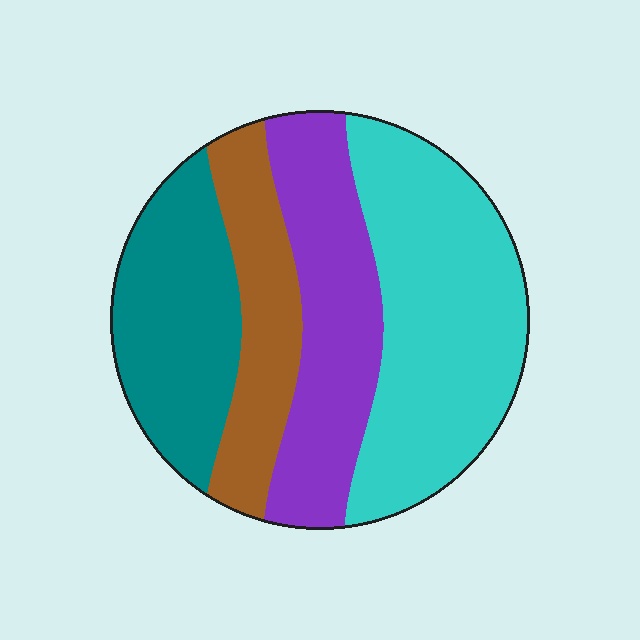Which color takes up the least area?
Brown, at roughly 15%.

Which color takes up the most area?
Cyan, at roughly 35%.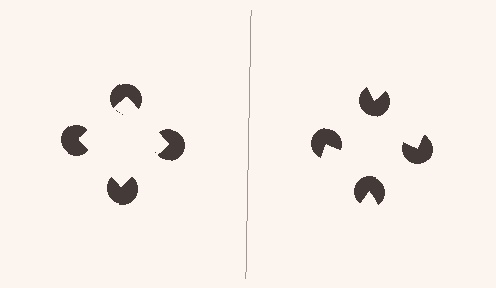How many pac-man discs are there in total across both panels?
8 — 4 on each side.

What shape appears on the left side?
An illusory square.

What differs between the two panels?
The pac-man discs are positioned identically on both sides; only the wedge orientations differ. On the left they align to a square; on the right they are misaligned.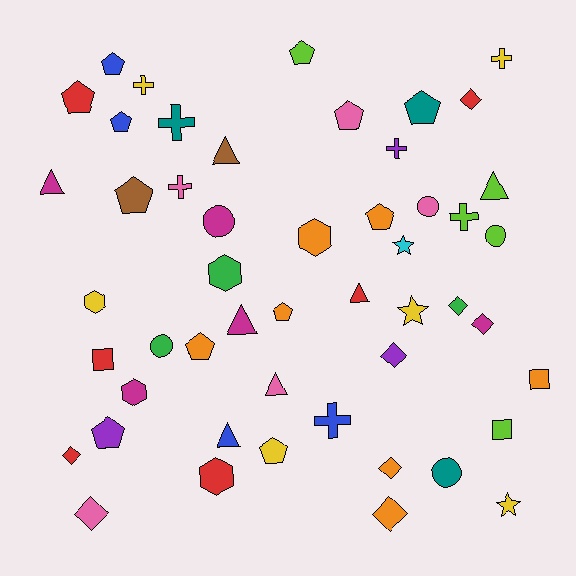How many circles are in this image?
There are 5 circles.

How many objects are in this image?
There are 50 objects.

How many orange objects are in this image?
There are 7 orange objects.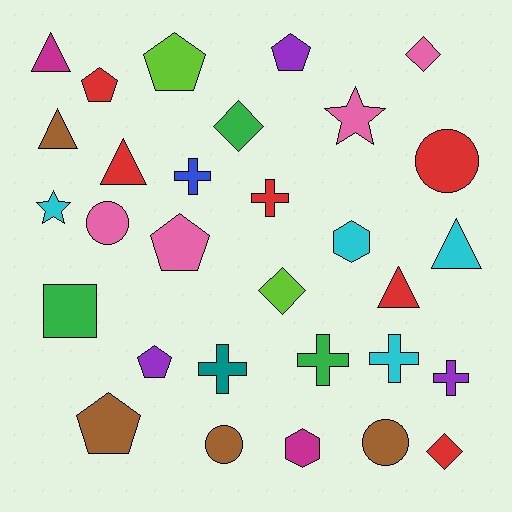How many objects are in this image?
There are 30 objects.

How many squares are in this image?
There is 1 square.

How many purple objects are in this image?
There are 3 purple objects.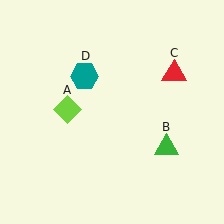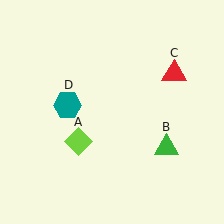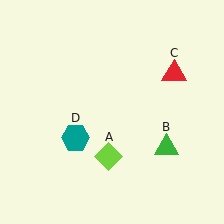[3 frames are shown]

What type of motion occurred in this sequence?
The lime diamond (object A), teal hexagon (object D) rotated counterclockwise around the center of the scene.